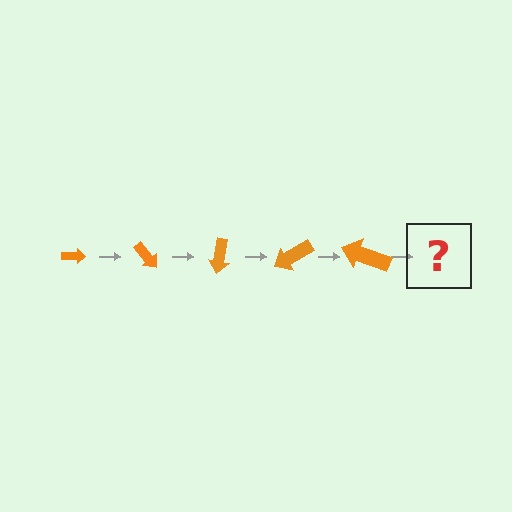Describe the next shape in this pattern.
It should be an arrow, larger than the previous one and rotated 250 degrees from the start.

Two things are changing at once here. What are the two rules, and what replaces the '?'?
The two rules are that the arrow grows larger each step and it rotates 50 degrees each step. The '?' should be an arrow, larger than the previous one and rotated 250 degrees from the start.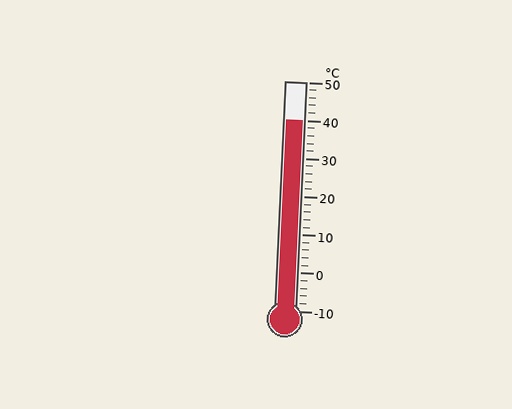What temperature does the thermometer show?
The thermometer shows approximately 40°C.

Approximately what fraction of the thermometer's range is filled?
The thermometer is filled to approximately 85% of its range.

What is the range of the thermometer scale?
The thermometer scale ranges from -10°C to 50°C.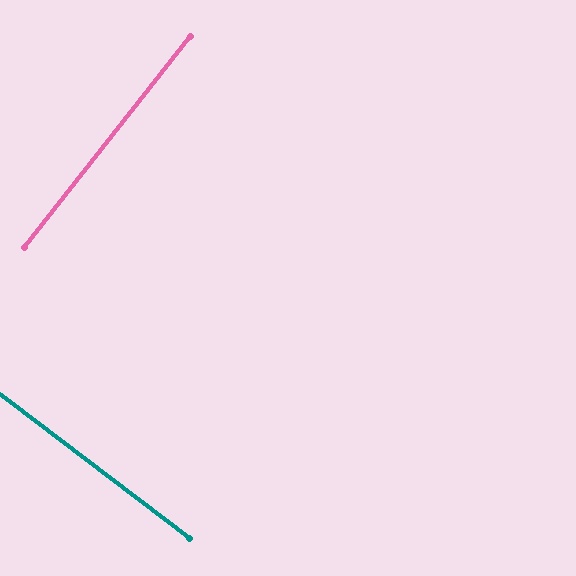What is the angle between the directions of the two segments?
Approximately 89 degrees.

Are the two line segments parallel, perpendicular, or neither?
Perpendicular — they meet at approximately 89°.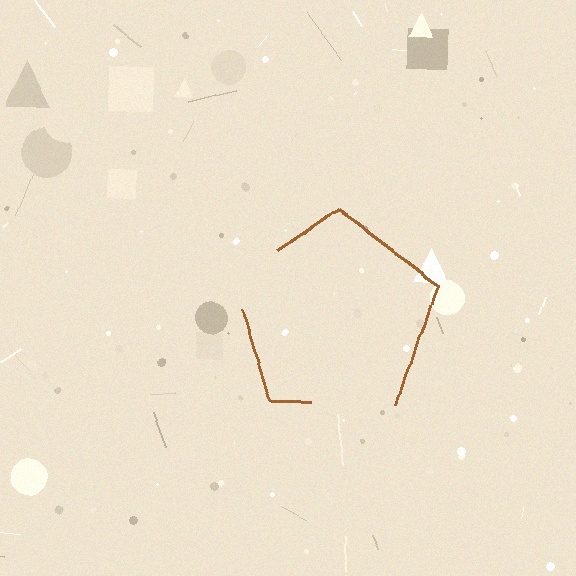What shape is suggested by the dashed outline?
The dashed outline suggests a pentagon.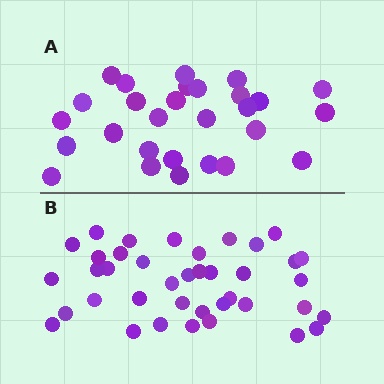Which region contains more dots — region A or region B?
Region B (the bottom region) has more dots.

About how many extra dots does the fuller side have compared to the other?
Region B has roughly 12 or so more dots than region A.